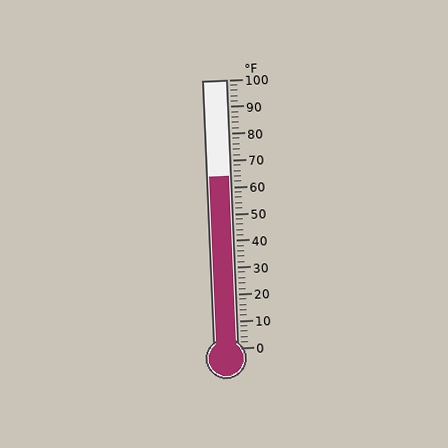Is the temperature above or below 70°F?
The temperature is below 70°F.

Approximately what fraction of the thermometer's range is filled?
The thermometer is filled to approximately 65% of its range.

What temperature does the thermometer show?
The thermometer shows approximately 64°F.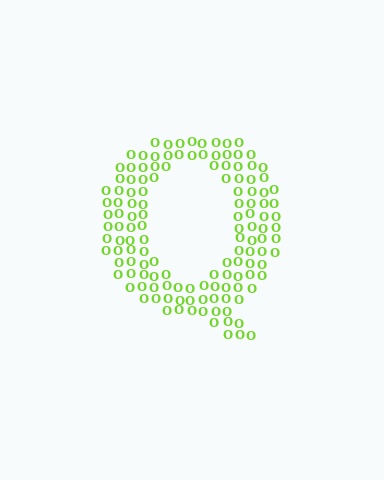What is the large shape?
The large shape is the letter Q.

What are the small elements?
The small elements are letter O's.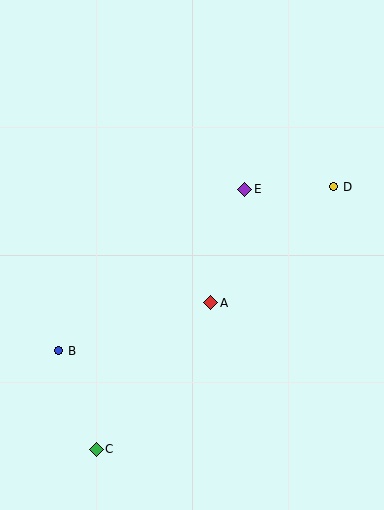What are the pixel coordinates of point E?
Point E is at (245, 189).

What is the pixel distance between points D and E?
The distance between D and E is 89 pixels.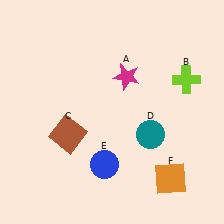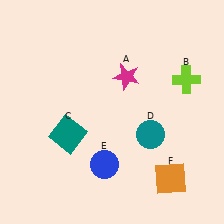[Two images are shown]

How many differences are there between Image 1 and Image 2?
There is 1 difference between the two images.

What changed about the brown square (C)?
In Image 1, C is brown. In Image 2, it changed to teal.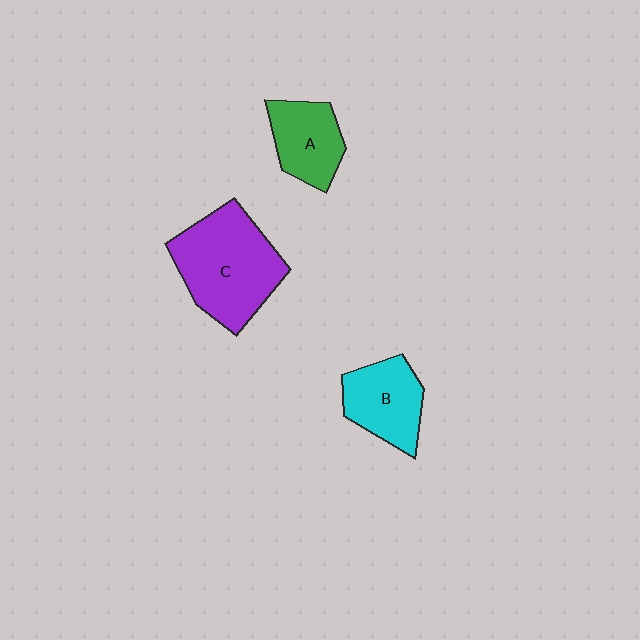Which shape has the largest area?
Shape C (purple).